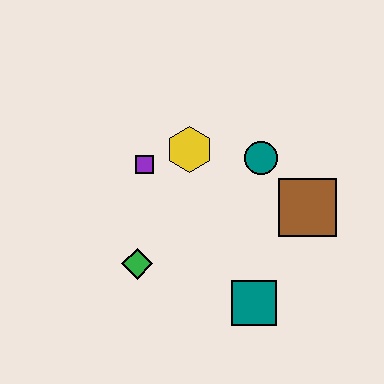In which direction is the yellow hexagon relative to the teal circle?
The yellow hexagon is to the left of the teal circle.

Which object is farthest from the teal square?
The purple square is farthest from the teal square.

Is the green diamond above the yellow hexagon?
No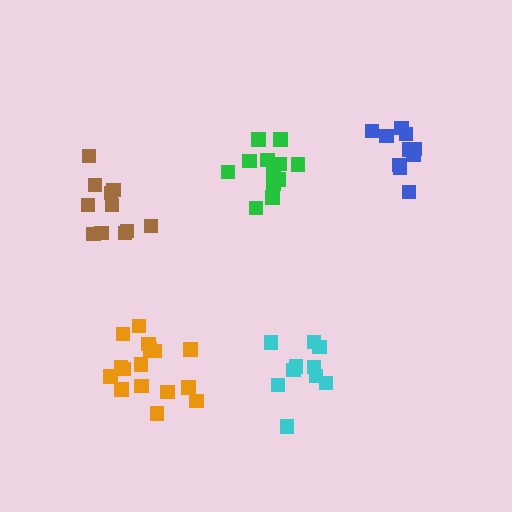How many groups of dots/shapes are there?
There are 5 groups.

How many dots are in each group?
Group 1: 16 dots, Group 2: 11 dots, Group 3: 12 dots, Group 4: 10 dots, Group 5: 10 dots (59 total).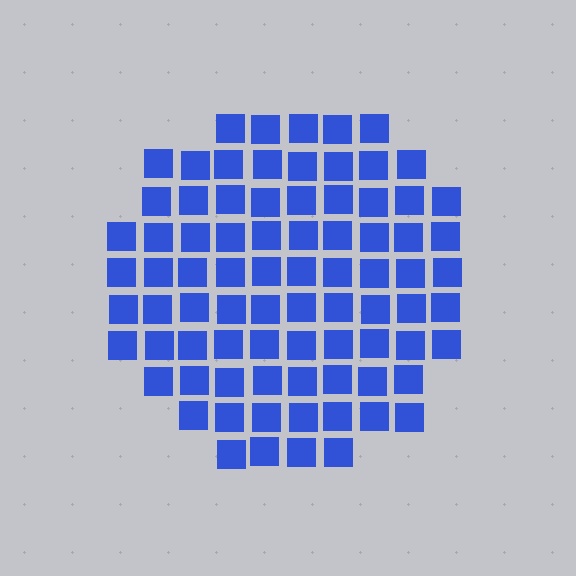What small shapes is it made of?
It is made of small squares.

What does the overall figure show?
The overall figure shows a circle.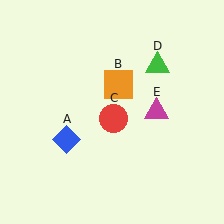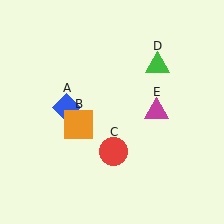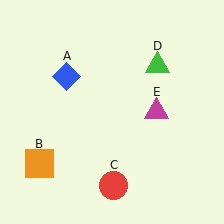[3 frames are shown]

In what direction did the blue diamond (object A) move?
The blue diamond (object A) moved up.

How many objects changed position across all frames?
3 objects changed position: blue diamond (object A), orange square (object B), red circle (object C).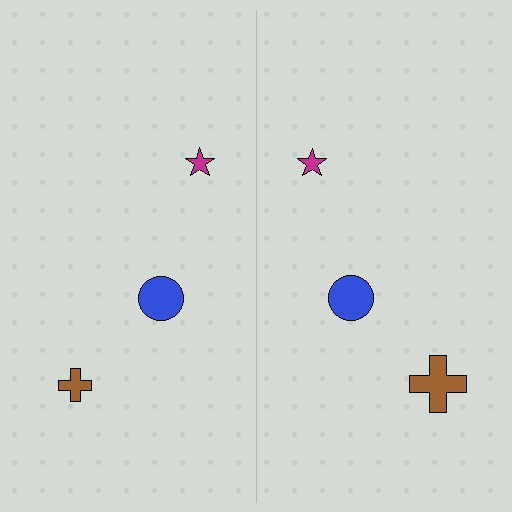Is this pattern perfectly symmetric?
No, the pattern is not perfectly symmetric. The brown cross on the right side has a different size than its mirror counterpart.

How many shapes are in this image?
There are 6 shapes in this image.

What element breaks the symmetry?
The brown cross on the right side has a different size than its mirror counterpart.